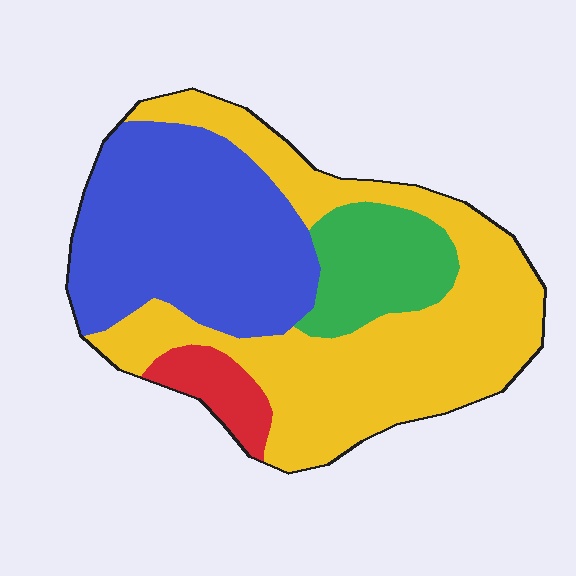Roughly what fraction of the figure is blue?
Blue covers 35% of the figure.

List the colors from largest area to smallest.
From largest to smallest: yellow, blue, green, red.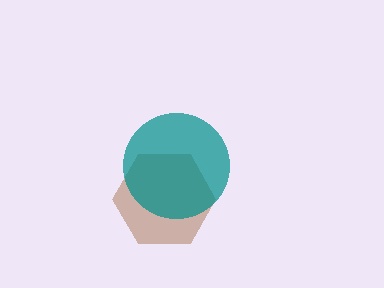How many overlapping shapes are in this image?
There are 2 overlapping shapes in the image.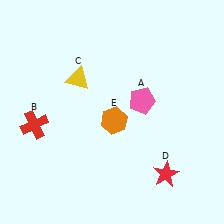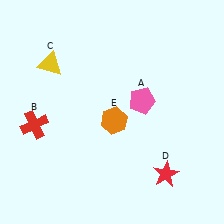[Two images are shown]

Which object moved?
The yellow triangle (C) moved left.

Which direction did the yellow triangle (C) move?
The yellow triangle (C) moved left.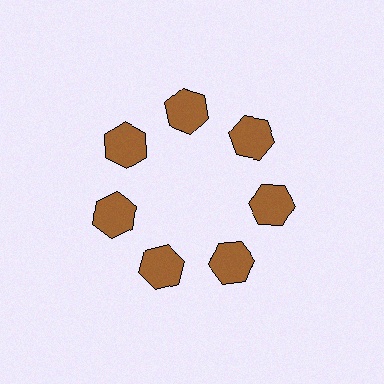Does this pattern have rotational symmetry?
Yes, this pattern has 7-fold rotational symmetry. It looks the same after rotating 51 degrees around the center.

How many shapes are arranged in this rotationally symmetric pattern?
There are 7 shapes, arranged in 7 groups of 1.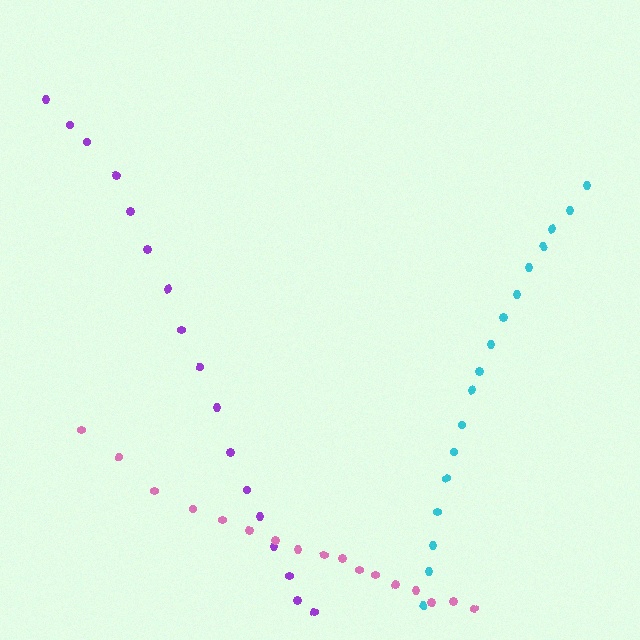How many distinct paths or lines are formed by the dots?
There are 3 distinct paths.